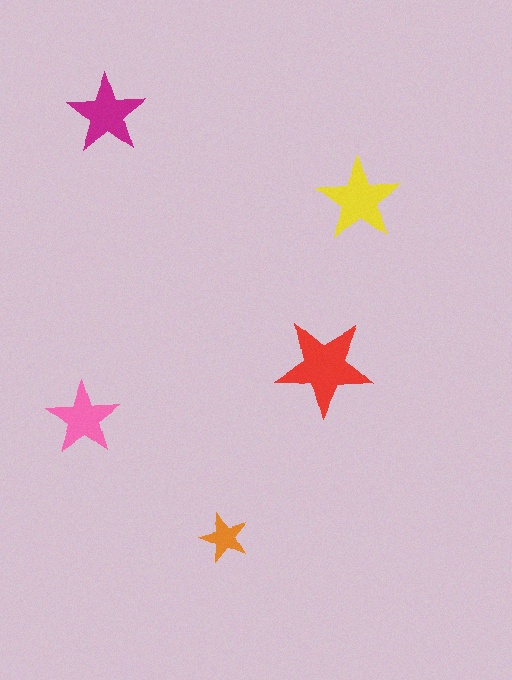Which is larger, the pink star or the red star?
The red one.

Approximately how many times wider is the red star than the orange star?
About 2 times wider.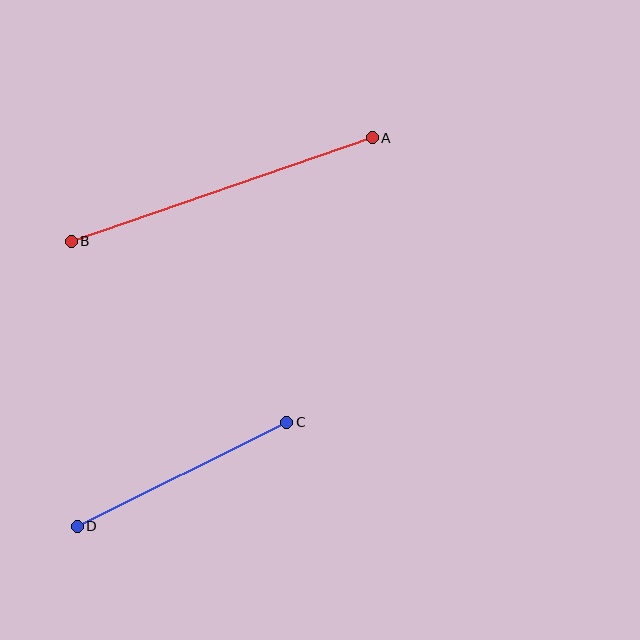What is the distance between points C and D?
The distance is approximately 234 pixels.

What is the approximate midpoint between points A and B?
The midpoint is at approximately (222, 190) pixels.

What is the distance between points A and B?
The distance is approximately 318 pixels.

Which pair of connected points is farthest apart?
Points A and B are farthest apart.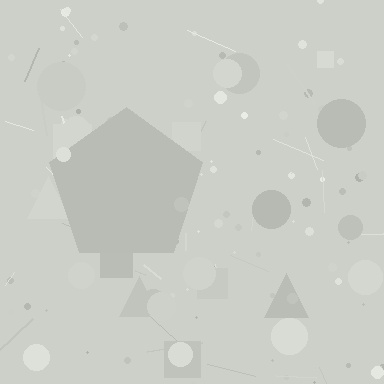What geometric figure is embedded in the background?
A pentagon is embedded in the background.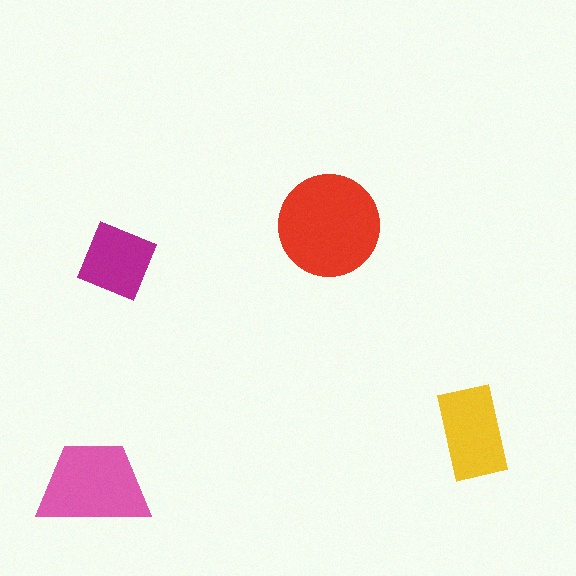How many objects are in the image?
There are 4 objects in the image.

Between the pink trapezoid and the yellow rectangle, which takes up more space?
The pink trapezoid.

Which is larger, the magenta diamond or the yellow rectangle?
The yellow rectangle.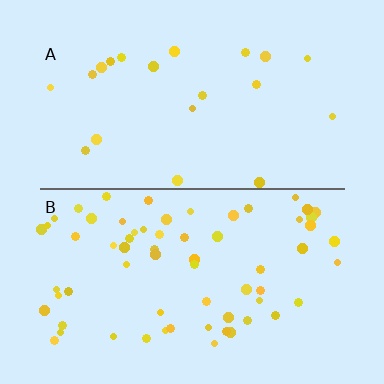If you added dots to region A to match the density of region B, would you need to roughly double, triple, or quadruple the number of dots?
Approximately triple.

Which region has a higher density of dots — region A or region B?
B (the bottom).